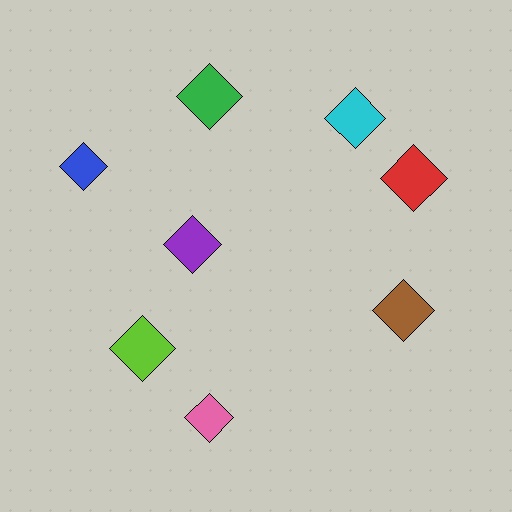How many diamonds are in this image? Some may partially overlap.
There are 8 diamonds.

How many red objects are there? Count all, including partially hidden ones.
There is 1 red object.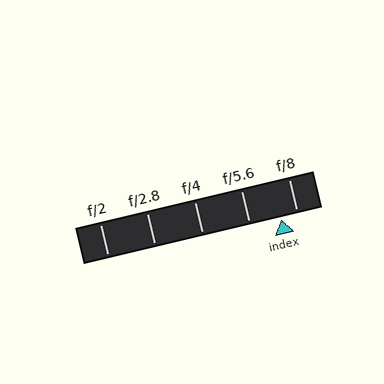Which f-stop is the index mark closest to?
The index mark is closest to f/8.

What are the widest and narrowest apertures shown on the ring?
The widest aperture shown is f/2 and the narrowest is f/8.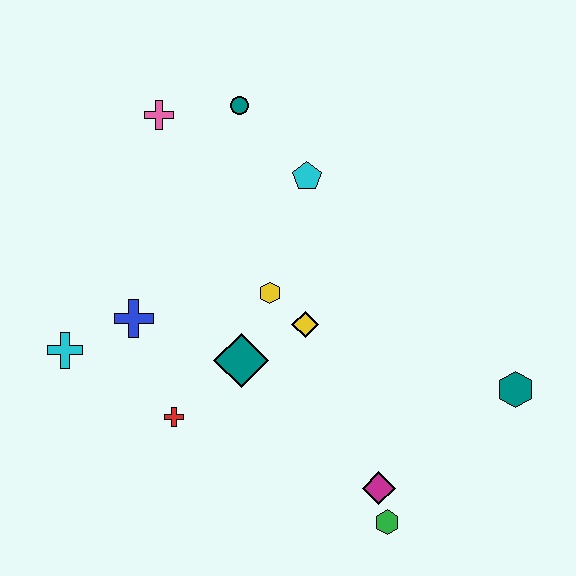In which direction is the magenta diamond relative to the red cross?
The magenta diamond is to the right of the red cross.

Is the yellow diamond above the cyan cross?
Yes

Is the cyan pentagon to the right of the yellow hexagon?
Yes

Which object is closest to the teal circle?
The pink cross is closest to the teal circle.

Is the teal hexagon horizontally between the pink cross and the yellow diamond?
No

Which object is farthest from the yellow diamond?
The pink cross is farthest from the yellow diamond.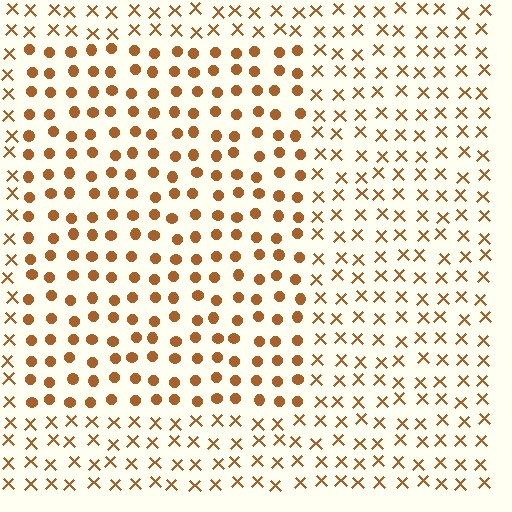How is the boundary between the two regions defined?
The boundary is defined by a change in element shape: circles inside vs. X marks outside. All elements share the same color and spacing.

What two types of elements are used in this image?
The image uses circles inside the rectangle region and X marks outside it.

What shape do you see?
I see a rectangle.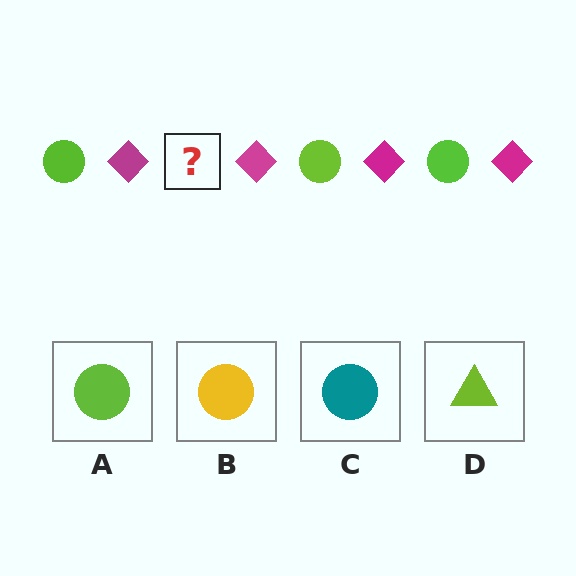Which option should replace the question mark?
Option A.